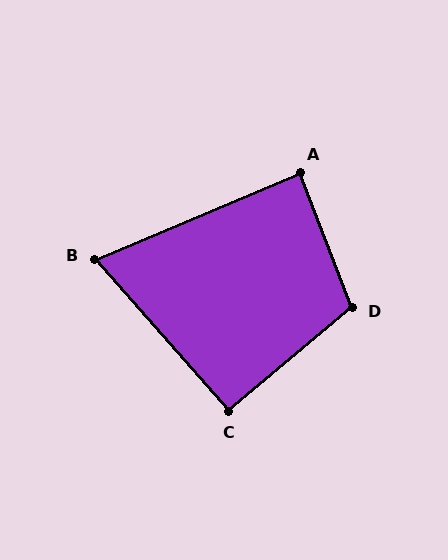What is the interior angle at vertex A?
Approximately 88 degrees (approximately right).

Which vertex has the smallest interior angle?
B, at approximately 71 degrees.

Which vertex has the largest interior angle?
D, at approximately 109 degrees.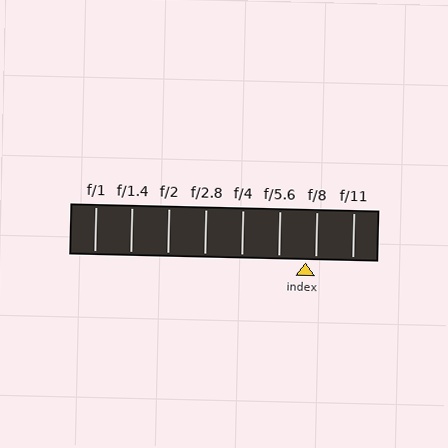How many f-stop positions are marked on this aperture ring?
There are 8 f-stop positions marked.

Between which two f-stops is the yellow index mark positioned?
The index mark is between f/5.6 and f/8.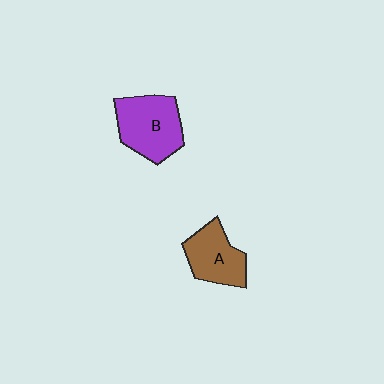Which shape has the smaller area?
Shape A (brown).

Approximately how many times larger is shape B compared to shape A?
Approximately 1.3 times.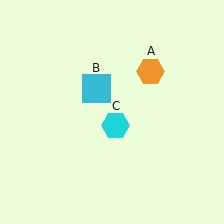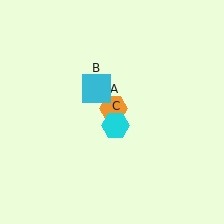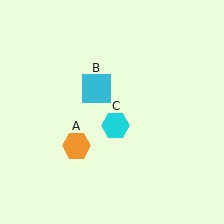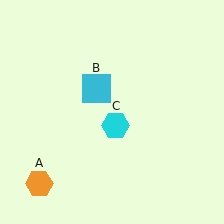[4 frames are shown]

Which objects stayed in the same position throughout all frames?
Cyan square (object B) and cyan hexagon (object C) remained stationary.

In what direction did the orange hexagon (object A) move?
The orange hexagon (object A) moved down and to the left.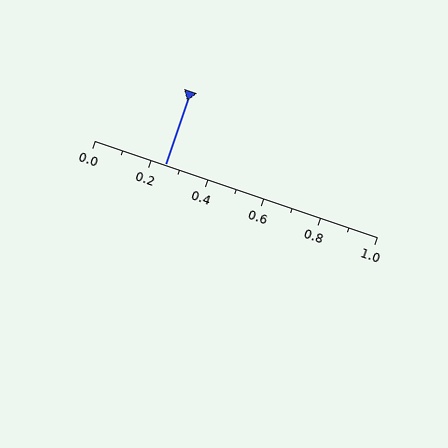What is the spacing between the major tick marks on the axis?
The major ticks are spaced 0.2 apart.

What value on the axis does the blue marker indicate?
The marker indicates approximately 0.25.